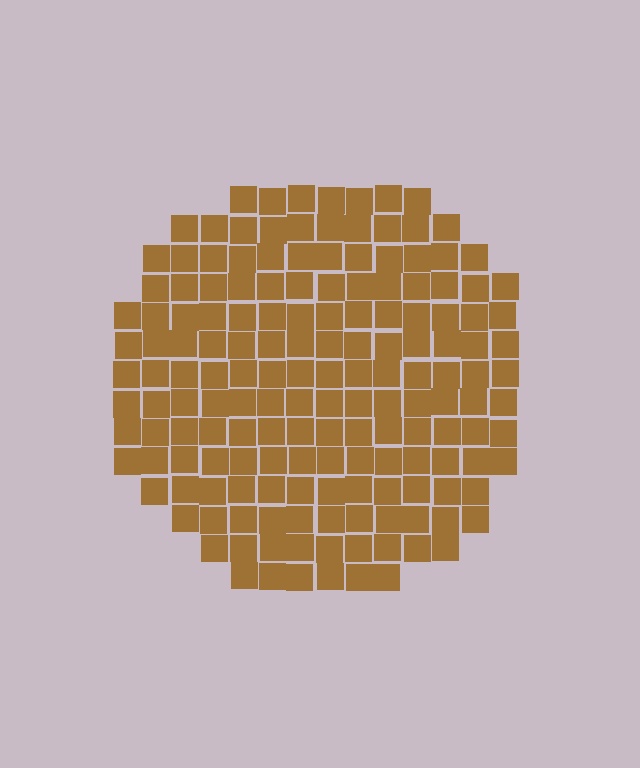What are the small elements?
The small elements are squares.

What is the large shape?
The large shape is a circle.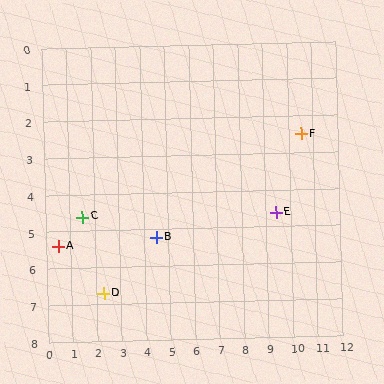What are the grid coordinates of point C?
Point C is at approximately (1.5, 4.6).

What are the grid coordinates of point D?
Point D is at approximately (2.3, 6.7).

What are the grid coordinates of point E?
Point E is at approximately (9.4, 4.6).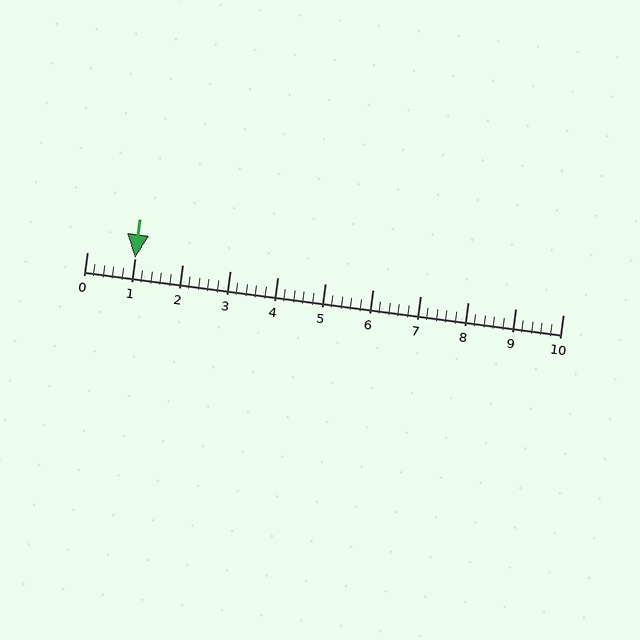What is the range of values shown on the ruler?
The ruler shows values from 0 to 10.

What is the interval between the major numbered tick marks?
The major tick marks are spaced 1 units apart.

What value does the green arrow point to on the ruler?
The green arrow points to approximately 1.0.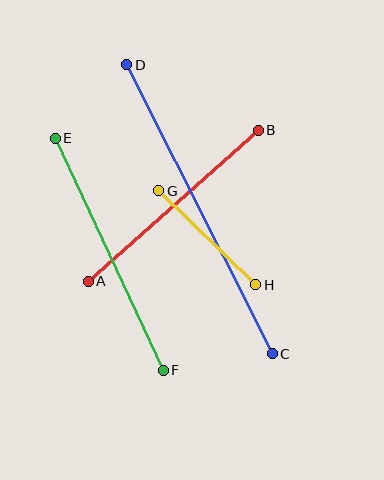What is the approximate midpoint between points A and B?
The midpoint is at approximately (173, 206) pixels.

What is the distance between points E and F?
The distance is approximately 256 pixels.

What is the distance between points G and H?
The distance is approximately 135 pixels.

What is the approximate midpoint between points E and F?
The midpoint is at approximately (109, 254) pixels.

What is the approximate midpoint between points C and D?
The midpoint is at approximately (200, 209) pixels.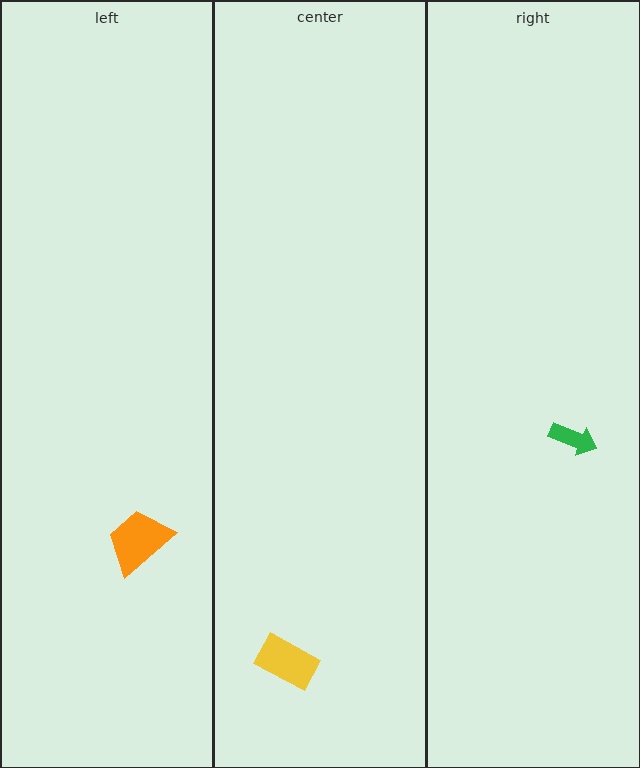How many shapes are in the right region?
1.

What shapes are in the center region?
The yellow rectangle.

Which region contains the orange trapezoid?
The left region.